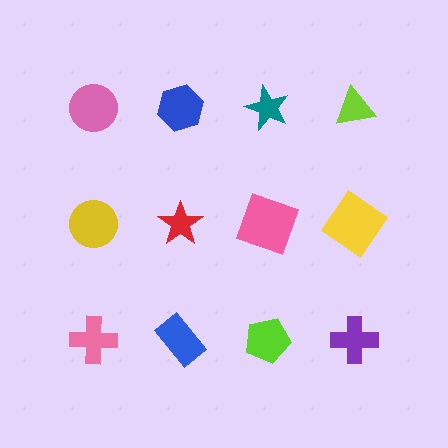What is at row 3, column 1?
A pink cross.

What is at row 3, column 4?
A purple cross.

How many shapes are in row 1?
4 shapes.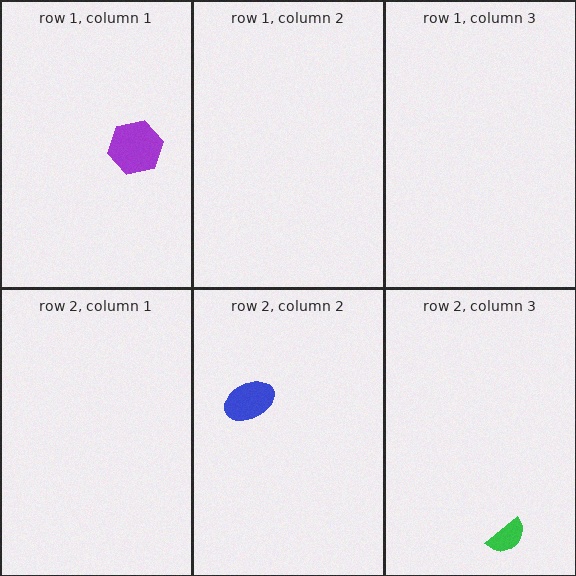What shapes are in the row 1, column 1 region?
The purple hexagon.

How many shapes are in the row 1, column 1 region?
1.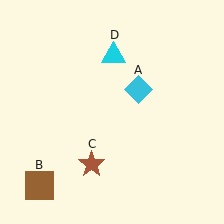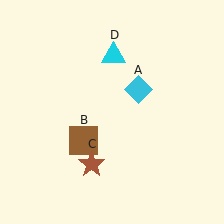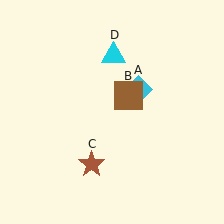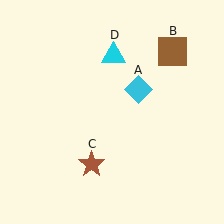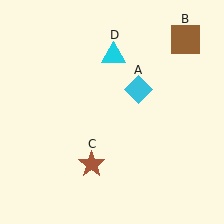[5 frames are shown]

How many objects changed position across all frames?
1 object changed position: brown square (object B).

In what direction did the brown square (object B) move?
The brown square (object B) moved up and to the right.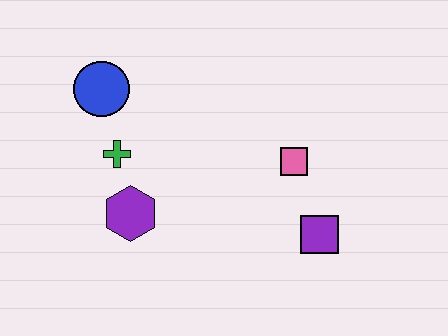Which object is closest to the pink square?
The purple square is closest to the pink square.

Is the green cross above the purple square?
Yes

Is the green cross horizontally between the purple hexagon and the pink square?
No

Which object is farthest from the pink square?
The blue circle is farthest from the pink square.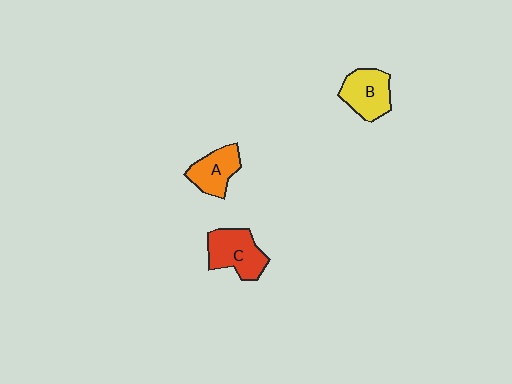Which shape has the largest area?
Shape C (red).